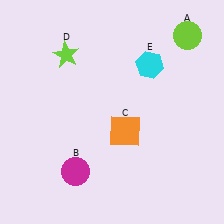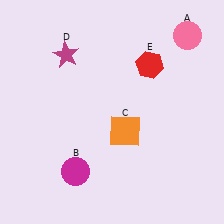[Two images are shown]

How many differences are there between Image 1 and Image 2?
There are 3 differences between the two images.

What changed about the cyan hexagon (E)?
In Image 1, E is cyan. In Image 2, it changed to red.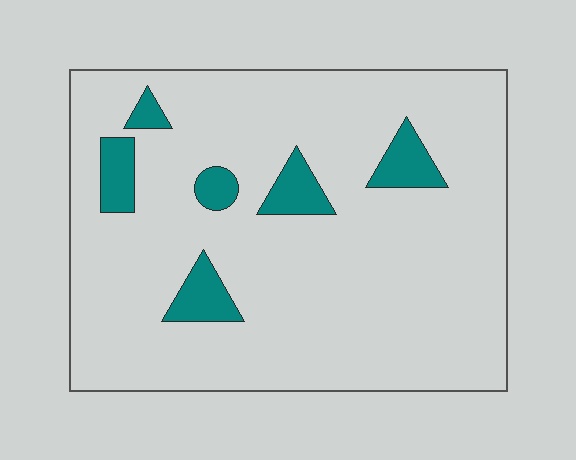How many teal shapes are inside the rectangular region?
6.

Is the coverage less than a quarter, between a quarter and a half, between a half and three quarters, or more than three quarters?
Less than a quarter.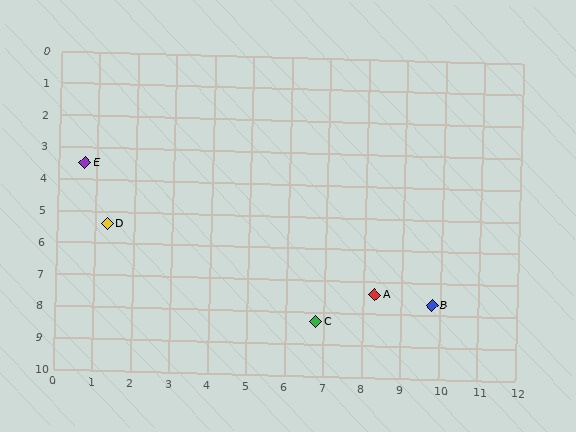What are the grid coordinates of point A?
Point A is at approximately (8.3, 7.4).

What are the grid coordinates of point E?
Point E is at approximately (0.7, 3.5).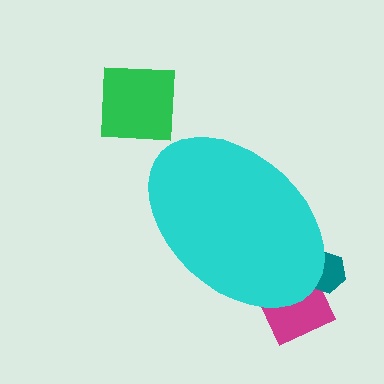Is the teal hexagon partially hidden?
Yes, the teal hexagon is partially hidden behind the cyan ellipse.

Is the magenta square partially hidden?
Yes, the magenta square is partially hidden behind the cyan ellipse.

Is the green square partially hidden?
No, the green square is fully visible.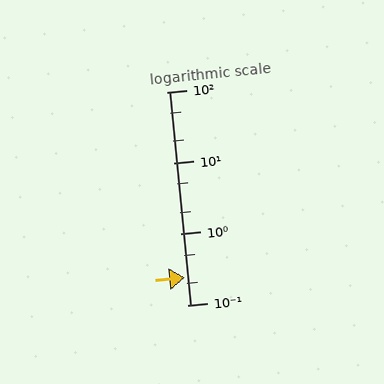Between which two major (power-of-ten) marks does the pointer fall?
The pointer is between 0.1 and 1.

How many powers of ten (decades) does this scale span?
The scale spans 3 decades, from 0.1 to 100.